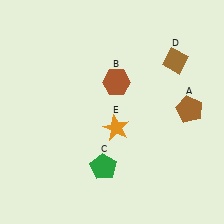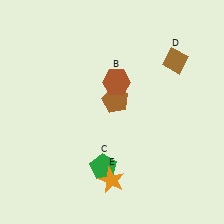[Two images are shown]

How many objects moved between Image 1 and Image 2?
2 objects moved between the two images.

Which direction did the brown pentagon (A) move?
The brown pentagon (A) moved left.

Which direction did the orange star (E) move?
The orange star (E) moved down.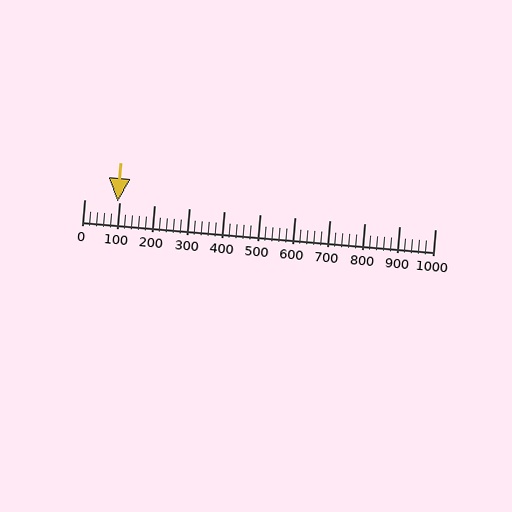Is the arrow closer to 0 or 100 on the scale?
The arrow is closer to 100.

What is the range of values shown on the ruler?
The ruler shows values from 0 to 1000.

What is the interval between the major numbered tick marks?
The major tick marks are spaced 100 units apart.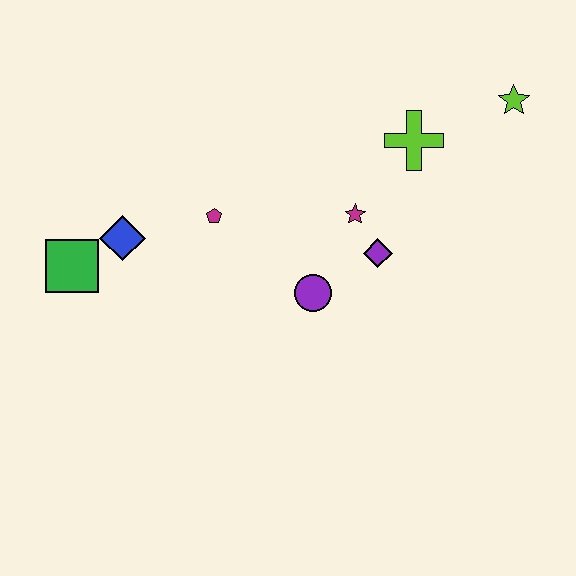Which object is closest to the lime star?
The lime cross is closest to the lime star.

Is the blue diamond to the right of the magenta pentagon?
No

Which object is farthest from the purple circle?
The lime star is farthest from the purple circle.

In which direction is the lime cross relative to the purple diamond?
The lime cross is above the purple diamond.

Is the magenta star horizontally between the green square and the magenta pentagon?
No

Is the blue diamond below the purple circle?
No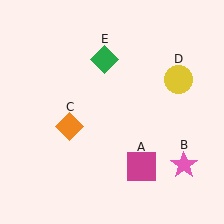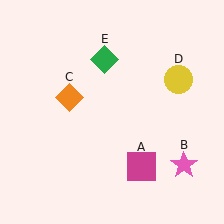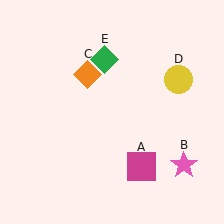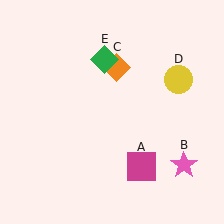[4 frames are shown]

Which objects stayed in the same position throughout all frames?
Magenta square (object A) and pink star (object B) and yellow circle (object D) and green diamond (object E) remained stationary.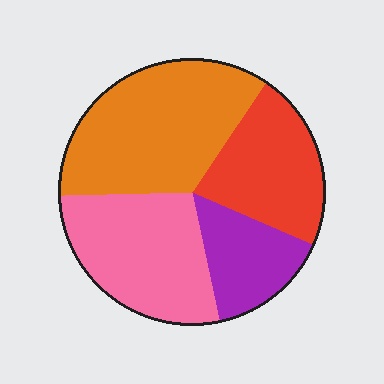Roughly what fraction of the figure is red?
Red takes up about one fifth (1/5) of the figure.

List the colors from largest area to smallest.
From largest to smallest: orange, pink, red, purple.